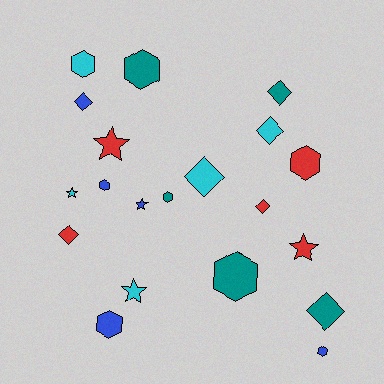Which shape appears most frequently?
Hexagon, with 8 objects.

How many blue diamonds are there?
There is 1 blue diamond.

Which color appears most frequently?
Cyan, with 5 objects.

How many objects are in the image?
There are 20 objects.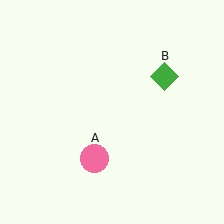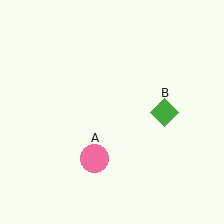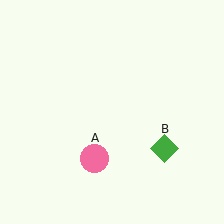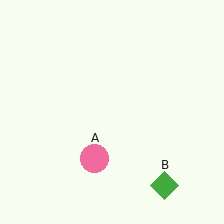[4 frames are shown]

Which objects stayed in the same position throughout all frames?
Pink circle (object A) remained stationary.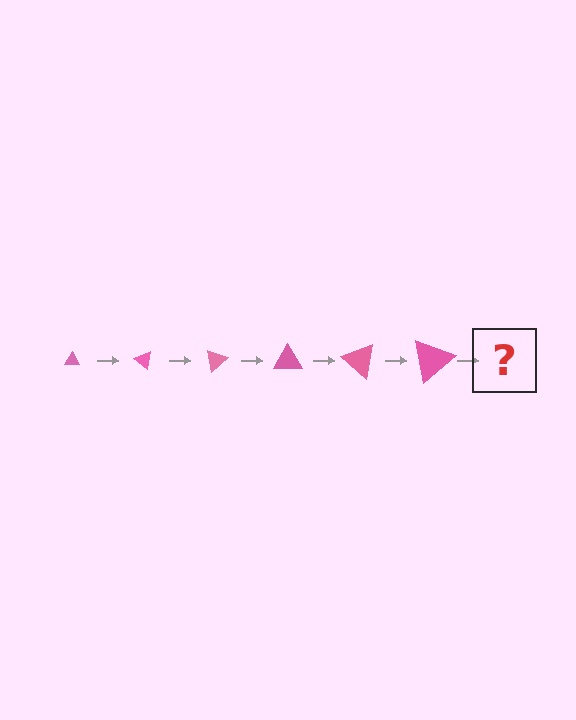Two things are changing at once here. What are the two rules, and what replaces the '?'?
The two rules are that the triangle grows larger each step and it rotates 40 degrees each step. The '?' should be a triangle, larger than the previous one and rotated 240 degrees from the start.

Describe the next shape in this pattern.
It should be a triangle, larger than the previous one and rotated 240 degrees from the start.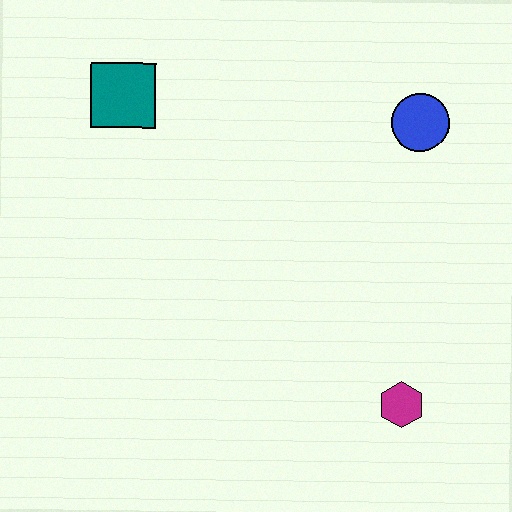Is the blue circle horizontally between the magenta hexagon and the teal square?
No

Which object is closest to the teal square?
The blue circle is closest to the teal square.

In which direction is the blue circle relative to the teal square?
The blue circle is to the right of the teal square.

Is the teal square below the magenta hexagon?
No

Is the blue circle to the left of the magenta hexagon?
No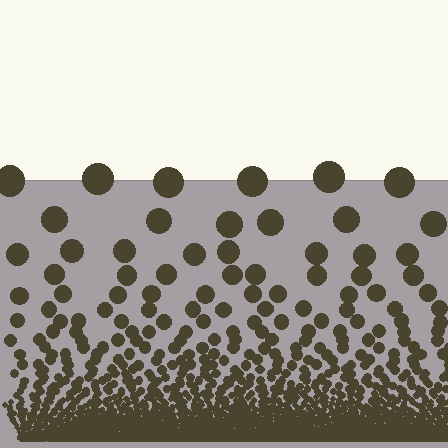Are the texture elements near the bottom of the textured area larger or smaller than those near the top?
Smaller. The gradient is inverted — elements near the bottom are smaller and denser.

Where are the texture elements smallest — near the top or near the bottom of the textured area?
Near the bottom.